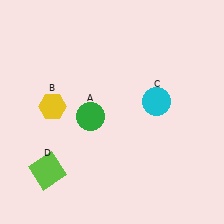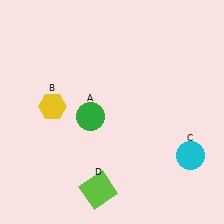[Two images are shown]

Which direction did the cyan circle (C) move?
The cyan circle (C) moved down.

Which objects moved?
The objects that moved are: the cyan circle (C), the lime square (D).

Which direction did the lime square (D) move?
The lime square (D) moved right.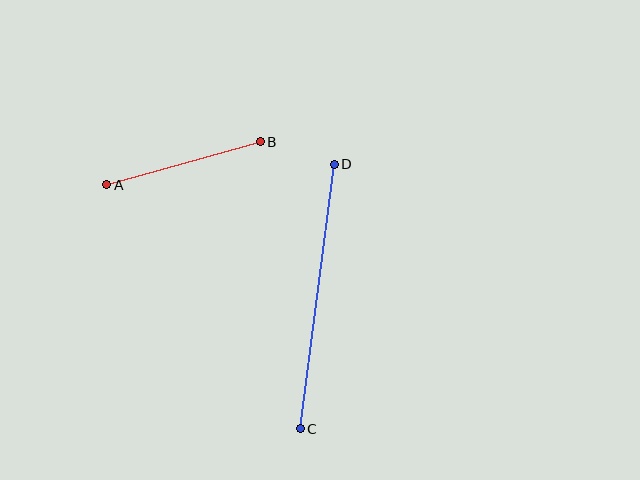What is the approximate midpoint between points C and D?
The midpoint is at approximately (317, 296) pixels.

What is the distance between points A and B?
The distance is approximately 160 pixels.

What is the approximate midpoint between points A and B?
The midpoint is at approximately (183, 163) pixels.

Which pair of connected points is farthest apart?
Points C and D are farthest apart.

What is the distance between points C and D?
The distance is approximately 267 pixels.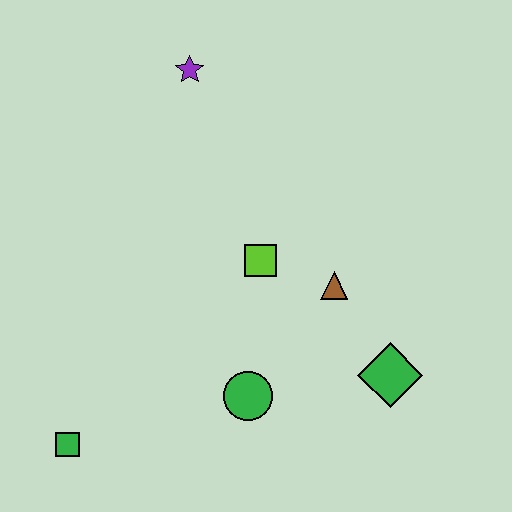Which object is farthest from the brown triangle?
The green square is farthest from the brown triangle.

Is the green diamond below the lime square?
Yes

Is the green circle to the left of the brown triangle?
Yes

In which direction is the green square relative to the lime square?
The green square is to the left of the lime square.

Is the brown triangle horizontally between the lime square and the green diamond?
Yes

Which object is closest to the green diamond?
The brown triangle is closest to the green diamond.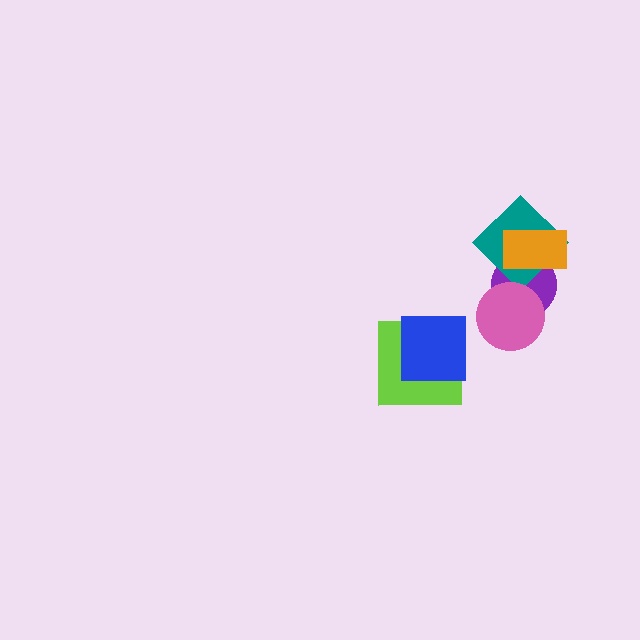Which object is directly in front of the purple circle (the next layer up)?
The teal diamond is directly in front of the purple circle.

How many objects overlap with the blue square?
1 object overlaps with the blue square.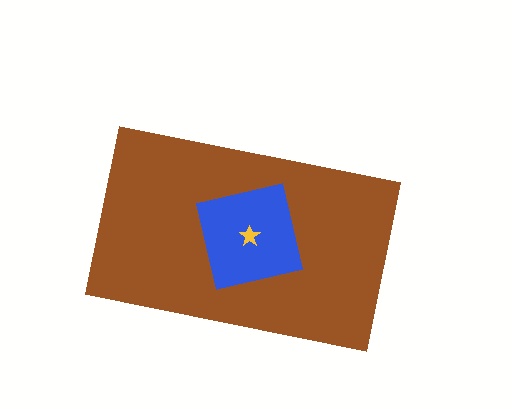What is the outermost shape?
The brown rectangle.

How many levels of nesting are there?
3.